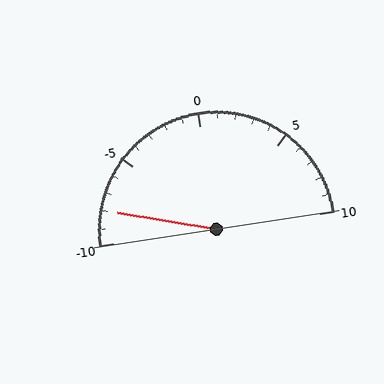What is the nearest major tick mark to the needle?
The nearest major tick mark is -10.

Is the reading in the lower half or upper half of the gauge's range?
The reading is in the lower half of the range (-10 to 10).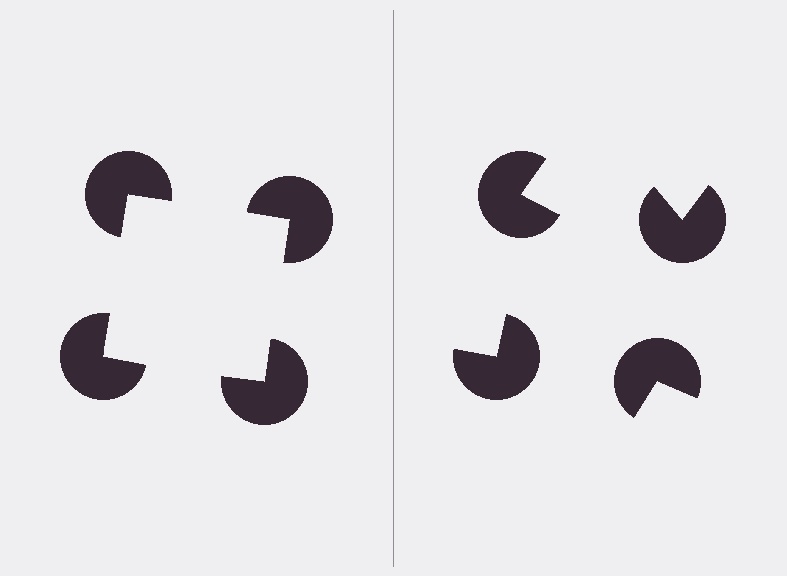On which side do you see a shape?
An illusory square appears on the left side. On the right side the wedge cuts are rotated, so no coherent shape forms.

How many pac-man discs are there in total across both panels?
8 — 4 on each side.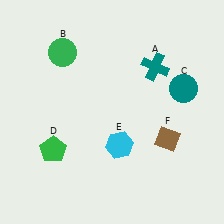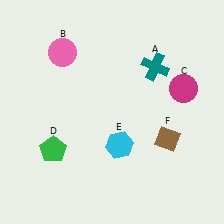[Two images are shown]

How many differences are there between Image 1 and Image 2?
There are 2 differences between the two images.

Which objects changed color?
B changed from green to pink. C changed from teal to magenta.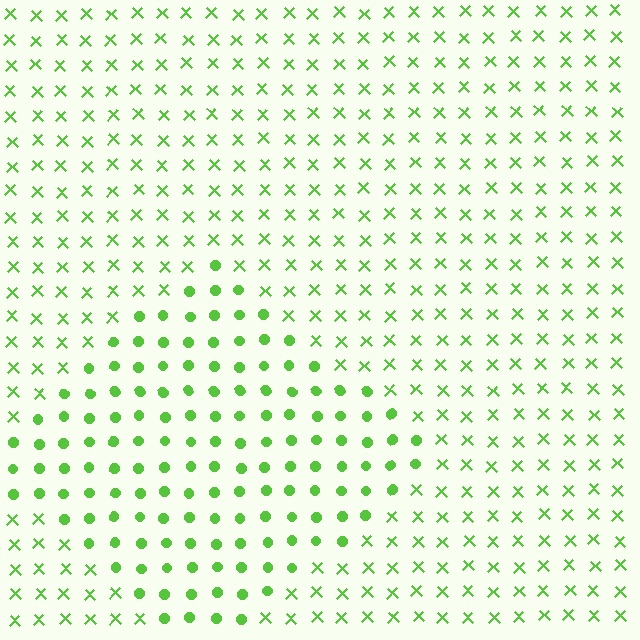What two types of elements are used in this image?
The image uses circles inside the diamond region and X marks outside it.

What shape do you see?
I see a diamond.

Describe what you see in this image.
The image is filled with small lime elements arranged in a uniform grid. A diamond-shaped region contains circles, while the surrounding area contains X marks. The boundary is defined purely by the change in element shape.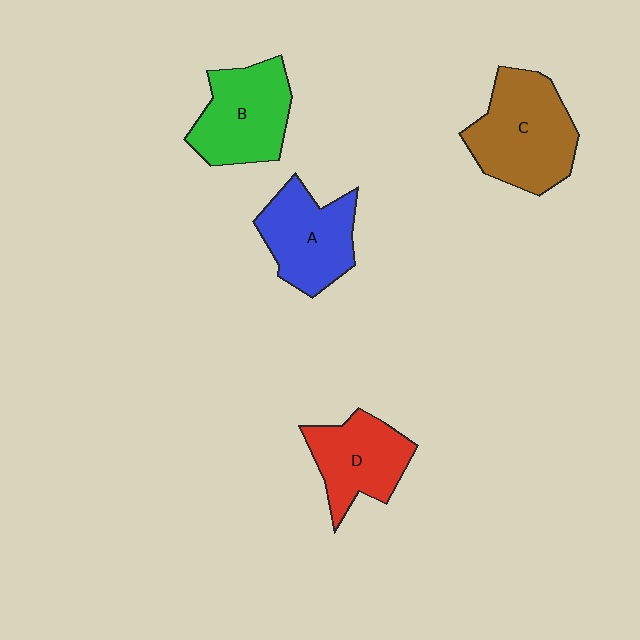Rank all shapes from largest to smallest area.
From largest to smallest: C (brown), B (green), A (blue), D (red).